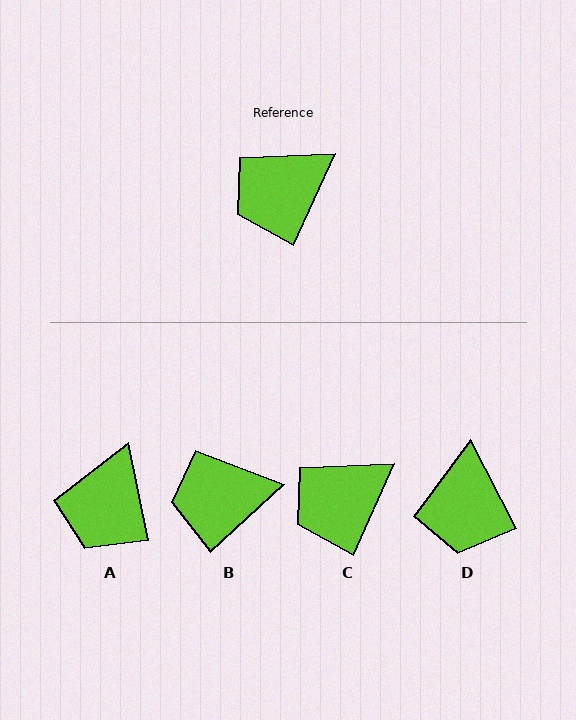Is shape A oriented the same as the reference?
No, it is off by about 36 degrees.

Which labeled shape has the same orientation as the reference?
C.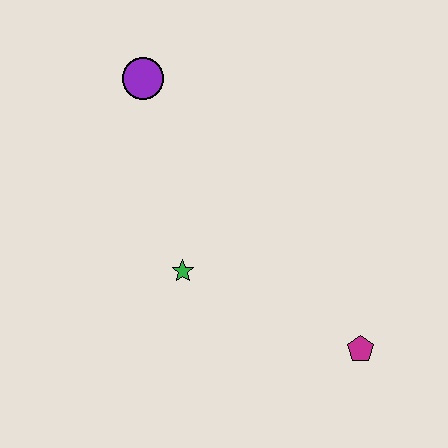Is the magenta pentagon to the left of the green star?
No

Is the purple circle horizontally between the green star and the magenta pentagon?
No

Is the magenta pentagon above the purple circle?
No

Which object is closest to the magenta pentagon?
The green star is closest to the magenta pentagon.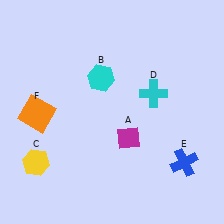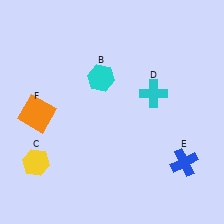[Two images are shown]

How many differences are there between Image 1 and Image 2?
There is 1 difference between the two images.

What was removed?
The magenta diamond (A) was removed in Image 2.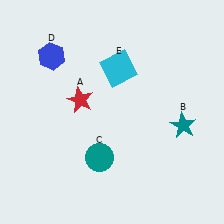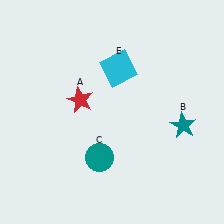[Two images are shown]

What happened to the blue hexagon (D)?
The blue hexagon (D) was removed in Image 2. It was in the top-left area of Image 1.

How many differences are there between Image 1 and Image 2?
There is 1 difference between the two images.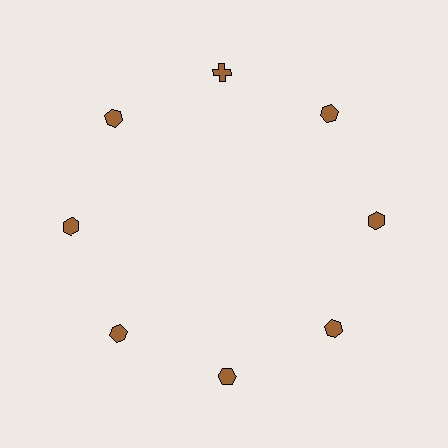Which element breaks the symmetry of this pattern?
The brown cross at roughly the 12 o'clock position breaks the symmetry. All other shapes are brown hexagons.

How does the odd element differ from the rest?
It has a different shape: cross instead of hexagon.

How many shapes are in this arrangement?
There are 8 shapes arranged in a ring pattern.